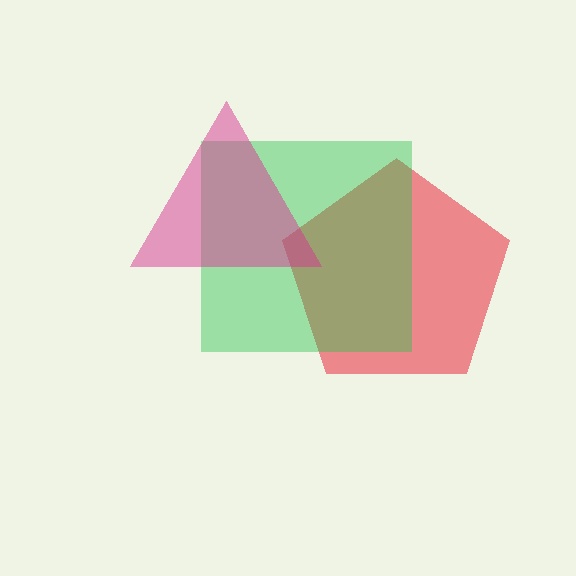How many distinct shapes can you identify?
There are 3 distinct shapes: a red pentagon, a green square, a magenta triangle.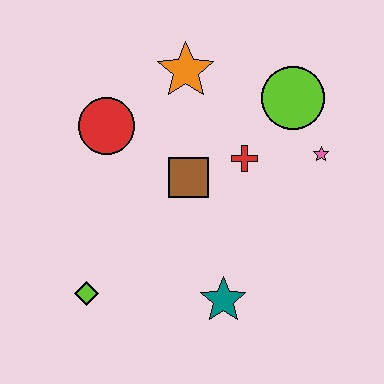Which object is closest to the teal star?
The brown square is closest to the teal star.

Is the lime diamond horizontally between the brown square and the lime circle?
No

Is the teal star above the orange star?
No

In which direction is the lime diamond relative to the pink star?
The lime diamond is to the left of the pink star.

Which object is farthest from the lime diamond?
The lime circle is farthest from the lime diamond.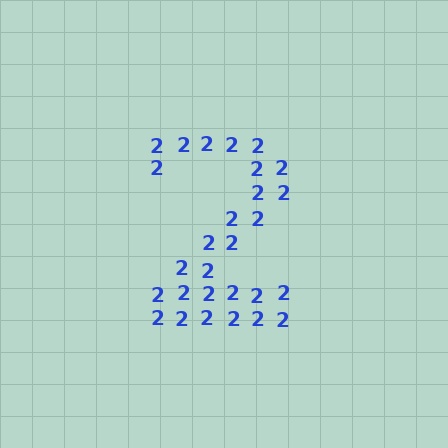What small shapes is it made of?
It is made of small digit 2's.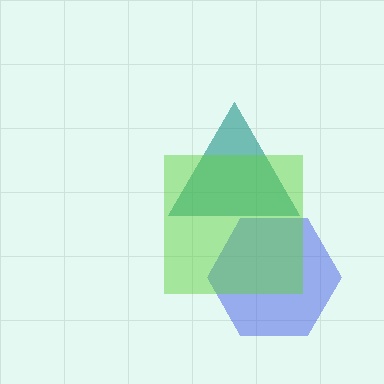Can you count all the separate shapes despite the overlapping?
Yes, there are 3 separate shapes.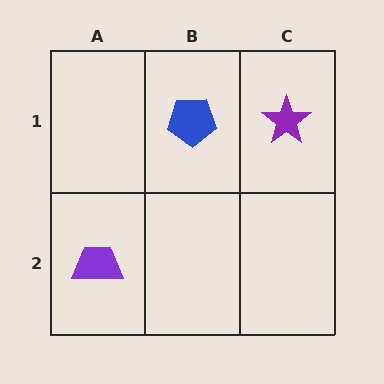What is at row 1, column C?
A purple star.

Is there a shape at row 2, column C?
No, that cell is empty.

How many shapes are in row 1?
2 shapes.